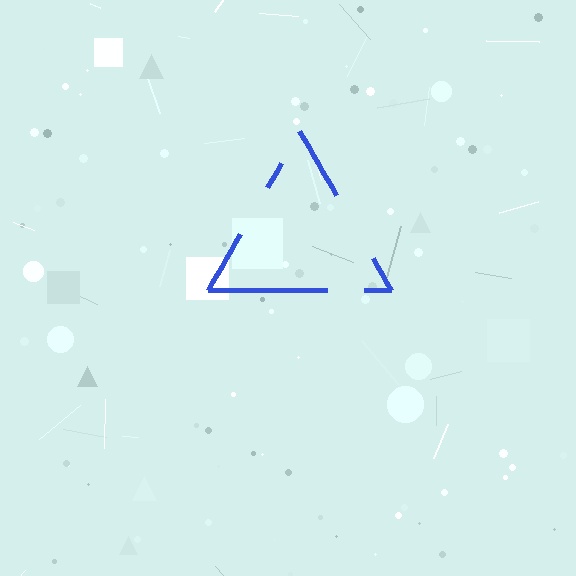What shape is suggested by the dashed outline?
The dashed outline suggests a triangle.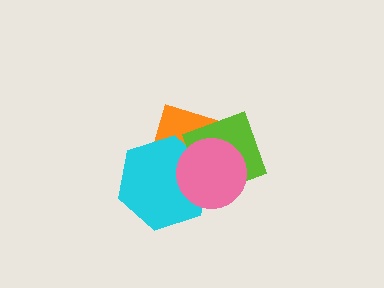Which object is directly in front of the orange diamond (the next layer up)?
The cyan hexagon is directly in front of the orange diamond.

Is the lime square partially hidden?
Yes, it is partially covered by another shape.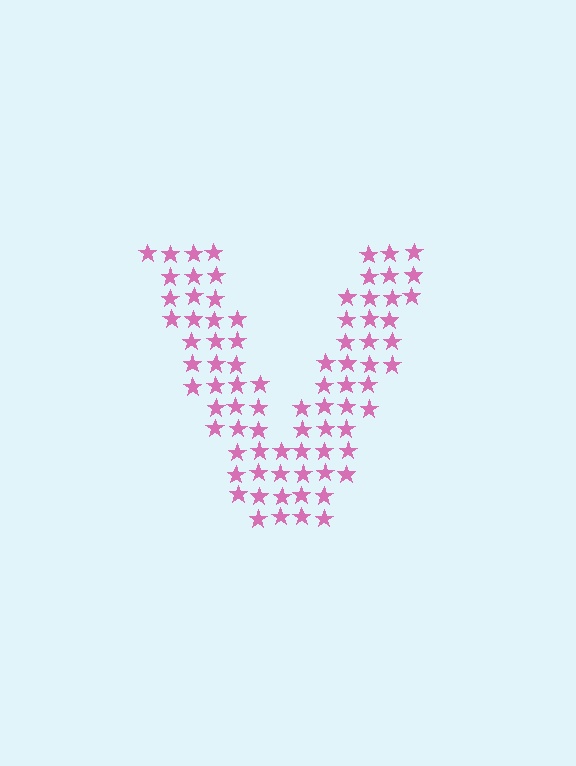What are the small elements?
The small elements are stars.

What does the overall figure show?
The overall figure shows the letter V.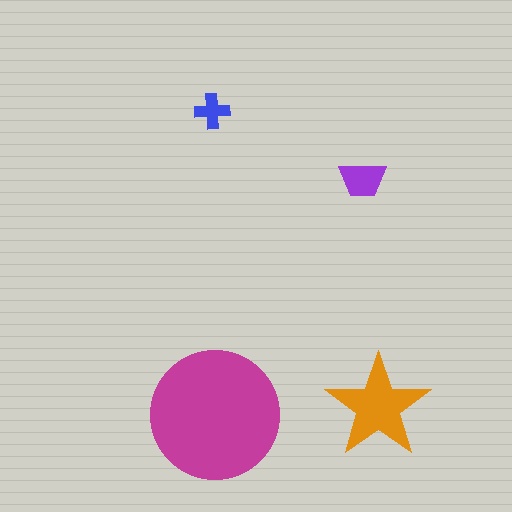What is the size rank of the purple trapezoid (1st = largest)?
3rd.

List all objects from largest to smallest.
The magenta circle, the orange star, the purple trapezoid, the blue cross.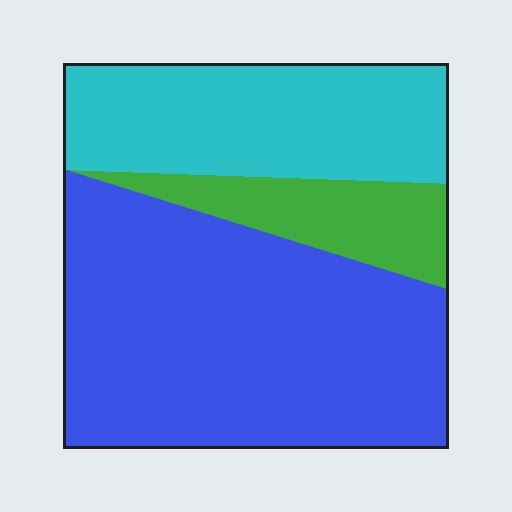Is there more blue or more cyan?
Blue.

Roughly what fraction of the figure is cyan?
Cyan covers around 30% of the figure.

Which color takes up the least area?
Green, at roughly 15%.